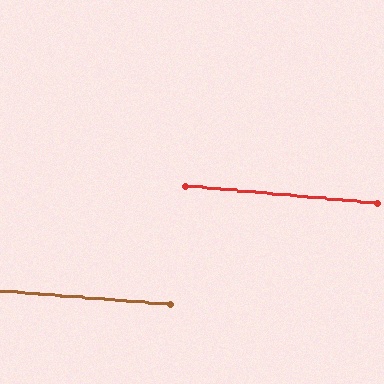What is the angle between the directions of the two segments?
Approximately 1 degree.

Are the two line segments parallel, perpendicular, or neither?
Parallel — their directions differ by only 0.7°.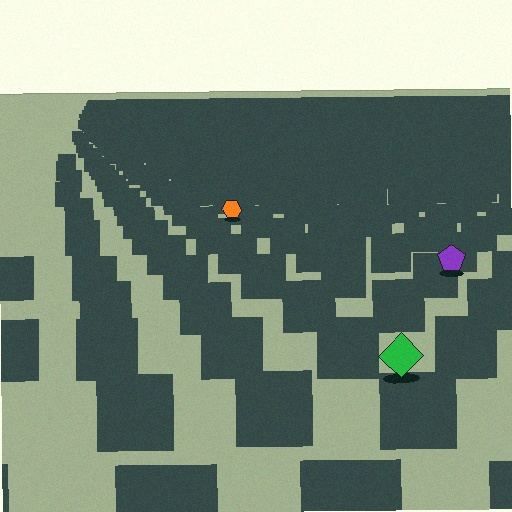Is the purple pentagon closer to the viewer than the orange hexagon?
Yes. The purple pentagon is closer — you can tell from the texture gradient: the ground texture is coarser near it.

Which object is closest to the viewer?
The green diamond is closest. The texture marks near it are larger and more spread out.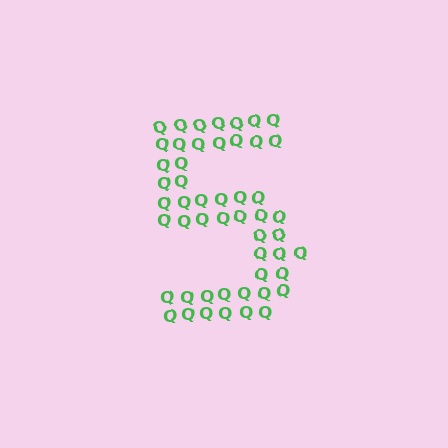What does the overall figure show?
The overall figure shows the digit 5.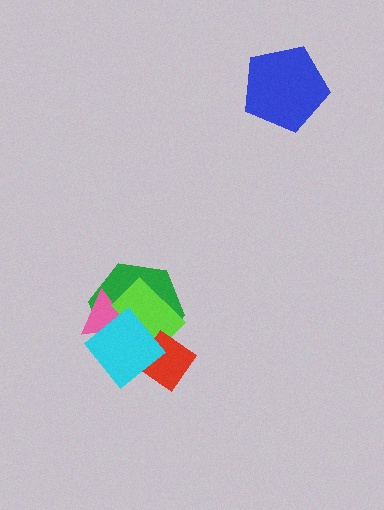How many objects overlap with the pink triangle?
3 objects overlap with the pink triangle.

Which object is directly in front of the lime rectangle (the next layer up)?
The red diamond is directly in front of the lime rectangle.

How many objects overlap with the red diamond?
3 objects overlap with the red diamond.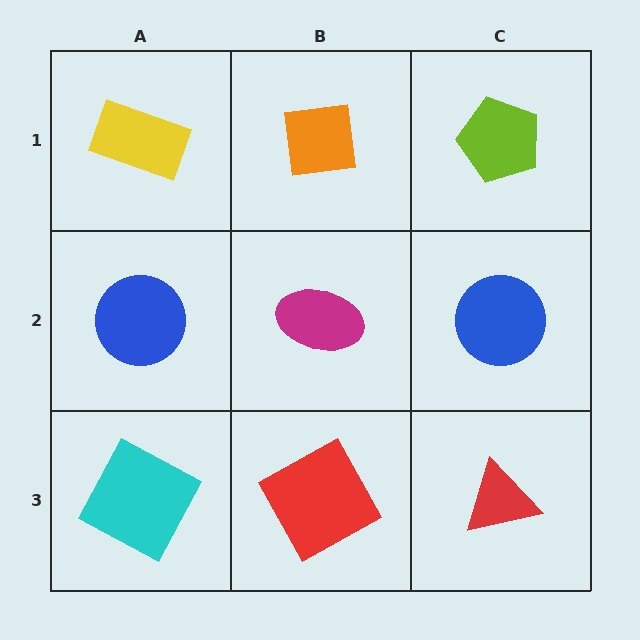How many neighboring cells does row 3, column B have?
3.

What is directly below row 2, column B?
A red square.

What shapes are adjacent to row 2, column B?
An orange square (row 1, column B), a red square (row 3, column B), a blue circle (row 2, column A), a blue circle (row 2, column C).